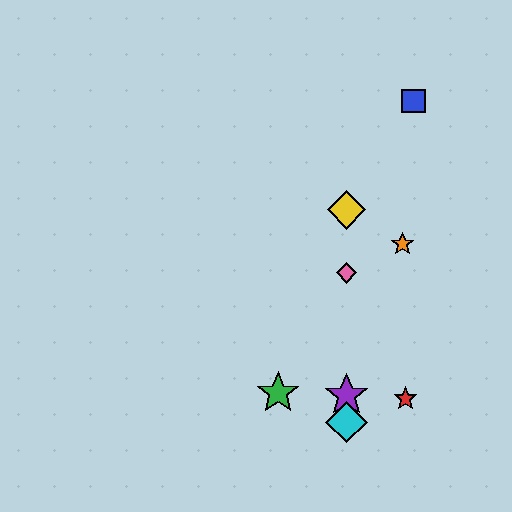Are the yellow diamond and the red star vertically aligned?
No, the yellow diamond is at x≈347 and the red star is at x≈405.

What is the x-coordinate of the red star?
The red star is at x≈405.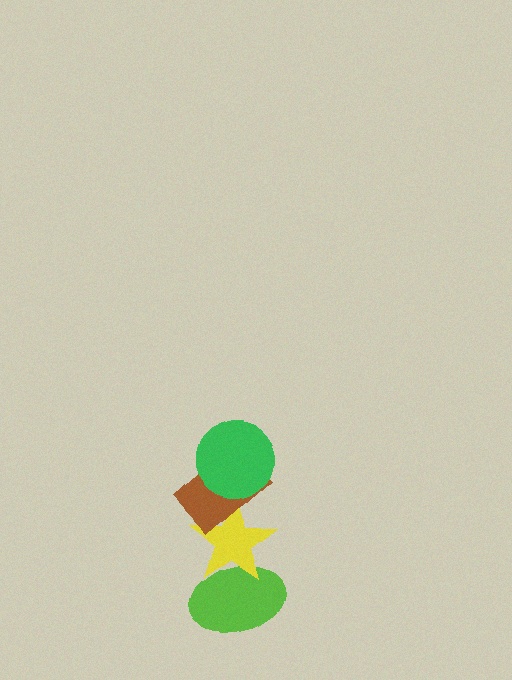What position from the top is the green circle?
The green circle is 1st from the top.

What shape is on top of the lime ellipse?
The yellow star is on top of the lime ellipse.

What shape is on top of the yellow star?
The brown rectangle is on top of the yellow star.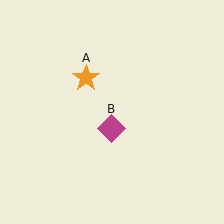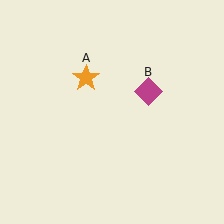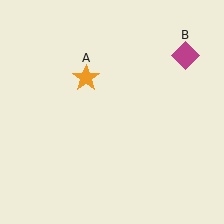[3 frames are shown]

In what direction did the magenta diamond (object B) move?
The magenta diamond (object B) moved up and to the right.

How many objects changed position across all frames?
1 object changed position: magenta diamond (object B).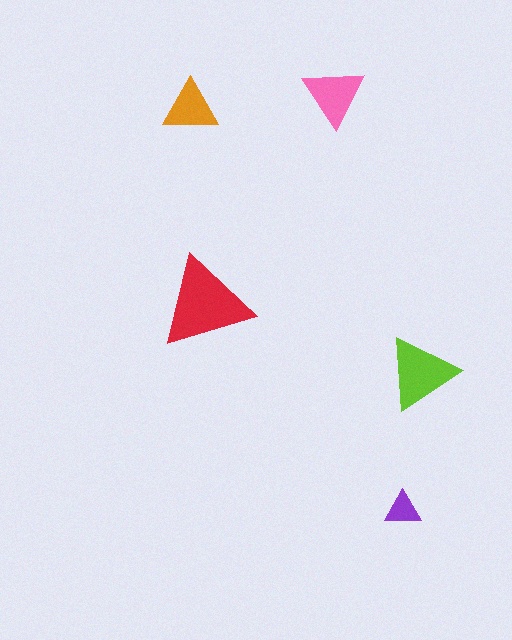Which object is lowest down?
The purple triangle is bottommost.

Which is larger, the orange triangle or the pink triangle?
The pink one.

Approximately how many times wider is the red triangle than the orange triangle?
About 1.5 times wider.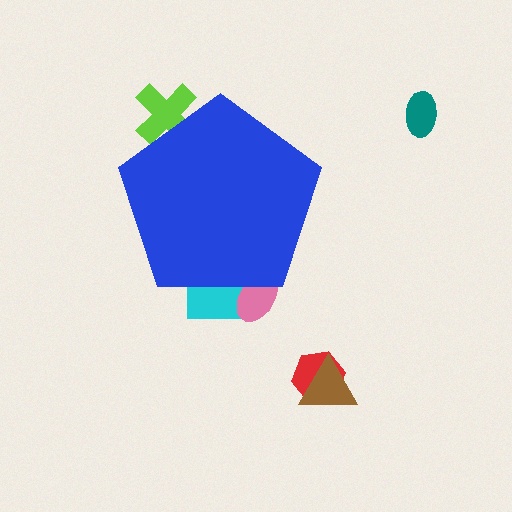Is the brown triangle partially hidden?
No, the brown triangle is fully visible.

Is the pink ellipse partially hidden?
Yes, the pink ellipse is partially hidden behind the blue pentagon.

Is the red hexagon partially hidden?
No, the red hexagon is fully visible.